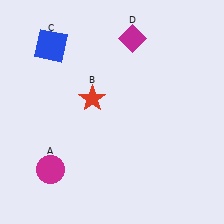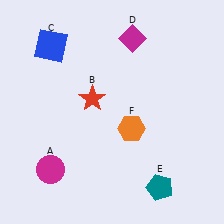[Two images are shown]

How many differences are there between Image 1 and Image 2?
There are 2 differences between the two images.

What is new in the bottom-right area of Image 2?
An orange hexagon (F) was added in the bottom-right area of Image 2.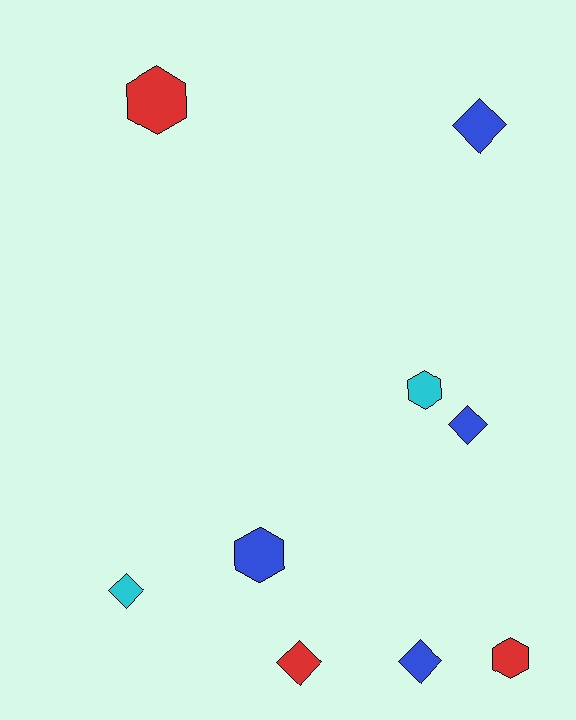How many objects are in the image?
There are 9 objects.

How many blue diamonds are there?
There are 3 blue diamonds.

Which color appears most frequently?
Blue, with 4 objects.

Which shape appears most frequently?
Diamond, with 5 objects.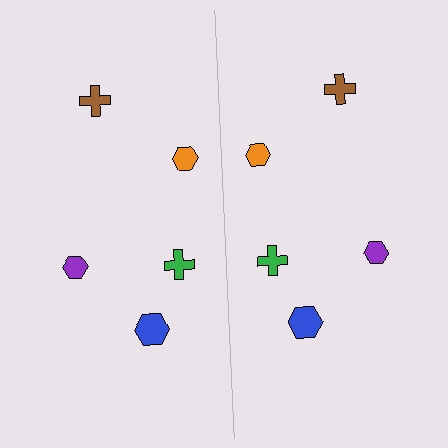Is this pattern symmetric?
Yes, this pattern has bilateral (reflection) symmetry.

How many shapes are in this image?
There are 10 shapes in this image.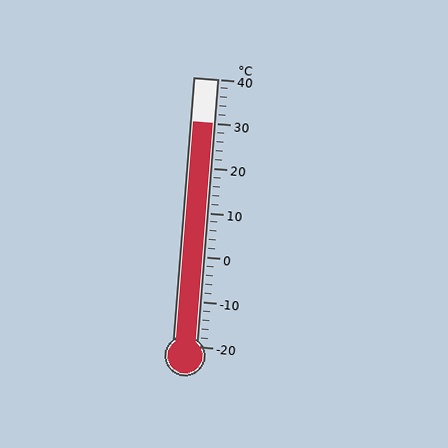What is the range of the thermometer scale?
The thermometer scale ranges from -20°C to 40°C.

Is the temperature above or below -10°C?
The temperature is above -10°C.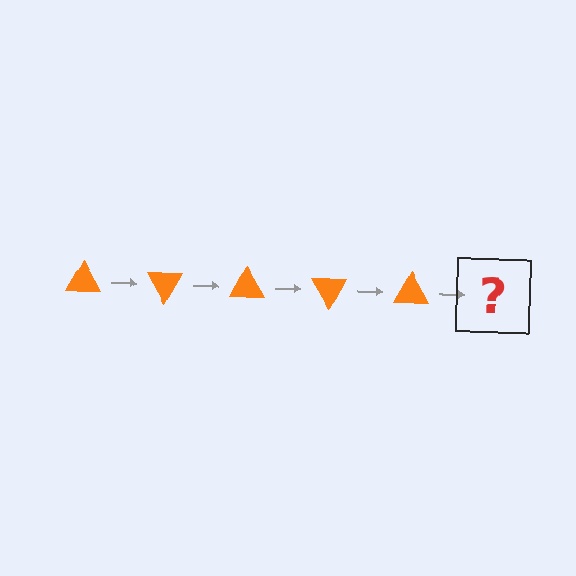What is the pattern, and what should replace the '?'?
The pattern is that the triangle rotates 60 degrees each step. The '?' should be an orange triangle rotated 300 degrees.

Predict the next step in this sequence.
The next step is an orange triangle rotated 300 degrees.